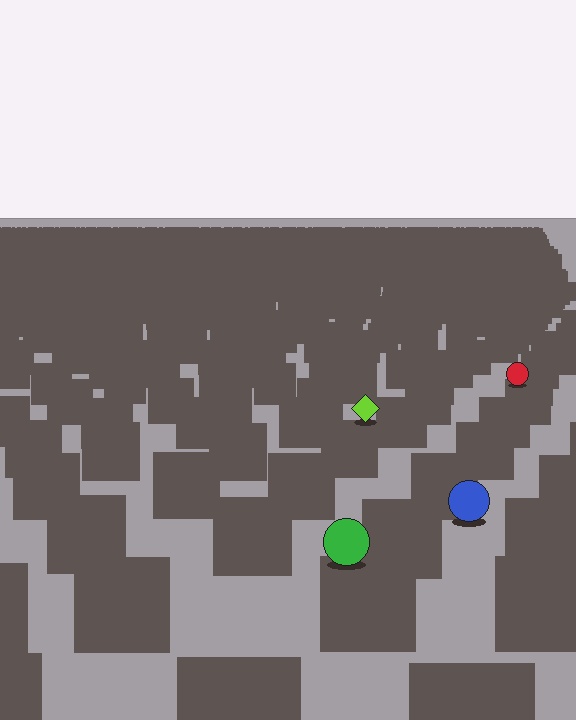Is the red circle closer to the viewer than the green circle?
No. The green circle is closer — you can tell from the texture gradient: the ground texture is coarser near it.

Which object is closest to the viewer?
The green circle is closest. The texture marks near it are larger and more spread out.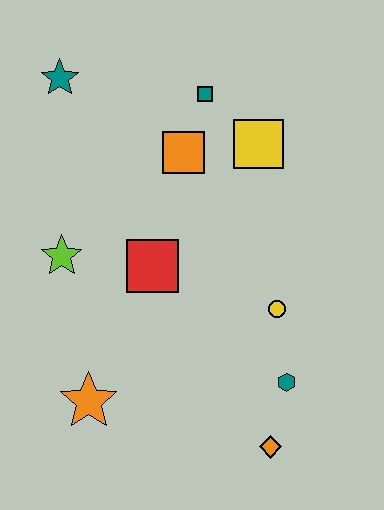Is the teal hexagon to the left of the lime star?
No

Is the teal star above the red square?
Yes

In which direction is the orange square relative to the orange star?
The orange square is above the orange star.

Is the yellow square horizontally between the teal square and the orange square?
No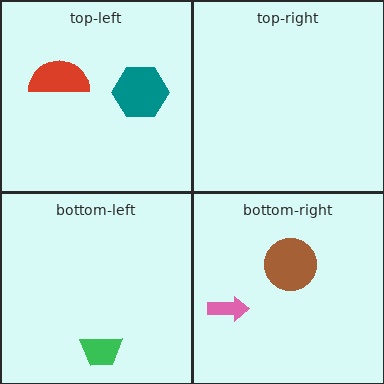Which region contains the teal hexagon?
The top-left region.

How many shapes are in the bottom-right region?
2.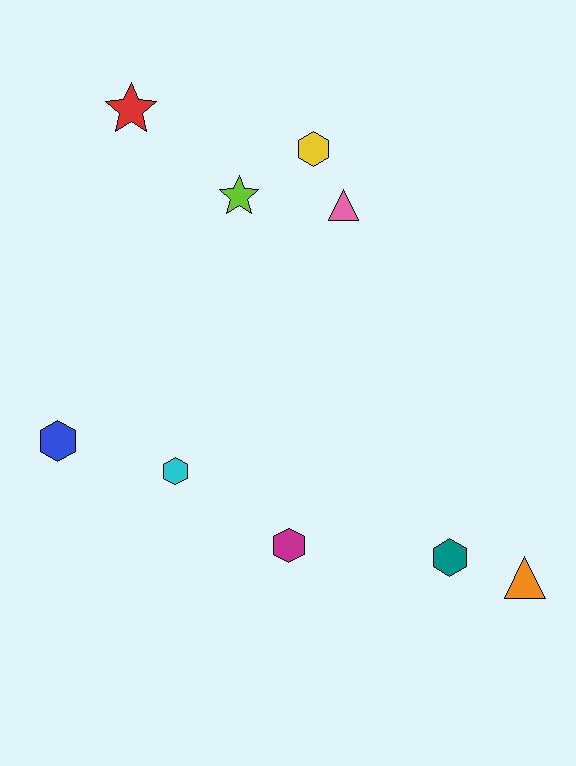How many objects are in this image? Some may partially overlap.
There are 9 objects.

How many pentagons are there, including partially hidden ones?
There are no pentagons.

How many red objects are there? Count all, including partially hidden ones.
There is 1 red object.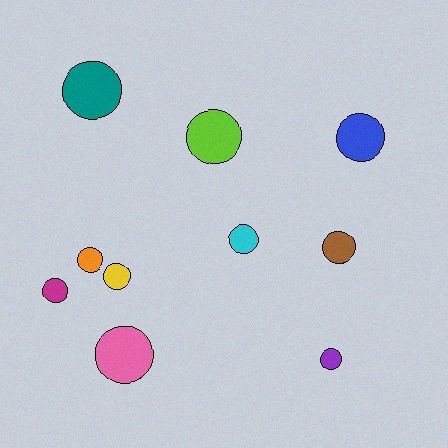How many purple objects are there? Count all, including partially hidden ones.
There is 1 purple object.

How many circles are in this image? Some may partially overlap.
There are 10 circles.